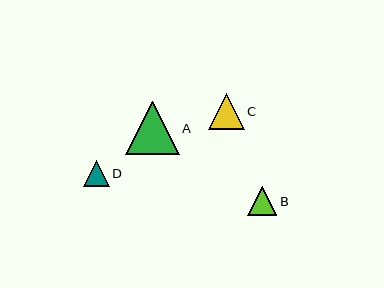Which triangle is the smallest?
Triangle D is the smallest with a size of approximately 26 pixels.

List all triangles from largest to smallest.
From largest to smallest: A, C, B, D.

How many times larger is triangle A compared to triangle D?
Triangle A is approximately 2.1 times the size of triangle D.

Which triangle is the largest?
Triangle A is the largest with a size of approximately 54 pixels.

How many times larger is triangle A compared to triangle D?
Triangle A is approximately 2.1 times the size of triangle D.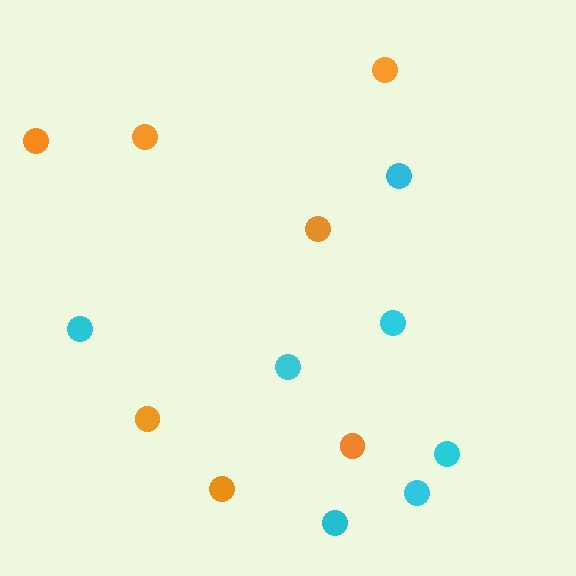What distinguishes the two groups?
There are 2 groups: one group of orange circles (7) and one group of cyan circles (7).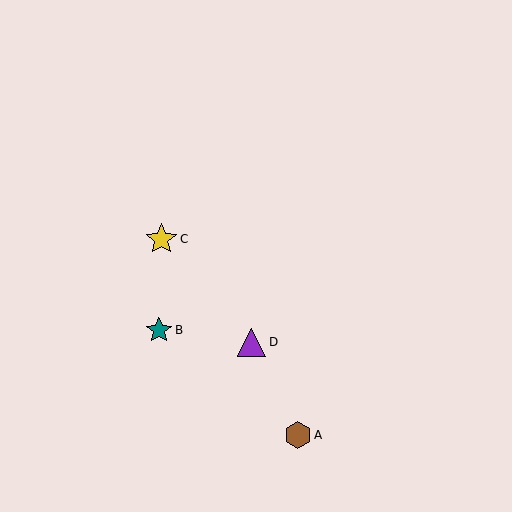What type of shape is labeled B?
Shape B is a teal star.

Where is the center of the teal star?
The center of the teal star is at (159, 330).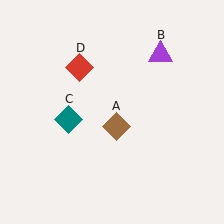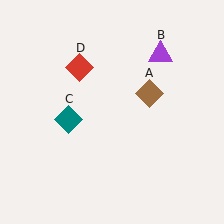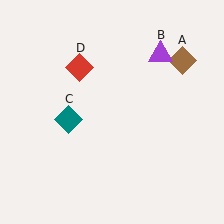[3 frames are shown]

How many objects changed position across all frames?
1 object changed position: brown diamond (object A).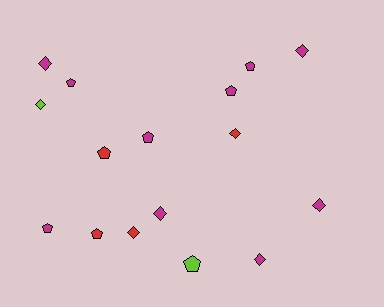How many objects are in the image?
There are 16 objects.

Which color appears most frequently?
Magenta, with 10 objects.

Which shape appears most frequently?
Diamond, with 8 objects.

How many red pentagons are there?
There are 2 red pentagons.